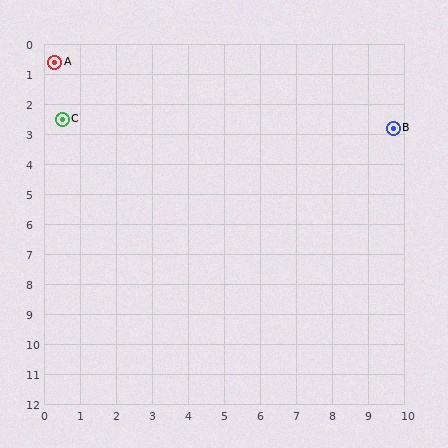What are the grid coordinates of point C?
Point C is at approximately (0.5, 2.5).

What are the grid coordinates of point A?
Point A is at approximately (0.3, 0.6).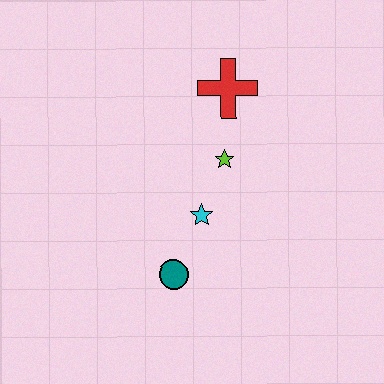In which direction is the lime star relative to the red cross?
The lime star is below the red cross.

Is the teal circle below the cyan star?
Yes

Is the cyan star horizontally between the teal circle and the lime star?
Yes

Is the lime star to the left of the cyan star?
No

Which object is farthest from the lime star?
The teal circle is farthest from the lime star.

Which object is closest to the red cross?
The lime star is closest to the red cross.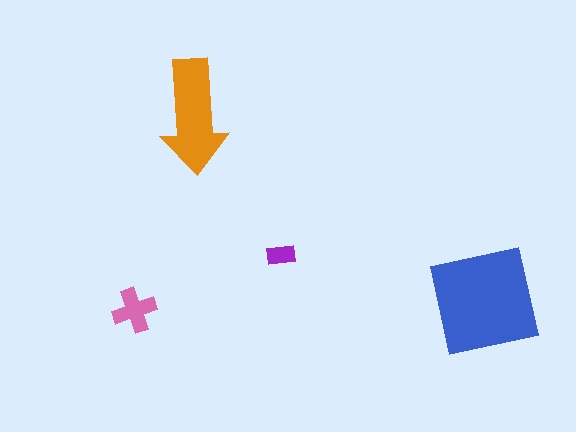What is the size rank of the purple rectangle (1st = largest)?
4th.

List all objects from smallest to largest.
The purple rectangle, the pink cross, the orange arrow, the blue square.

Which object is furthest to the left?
The pink cross is leftmost.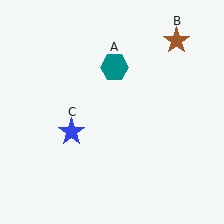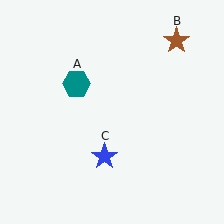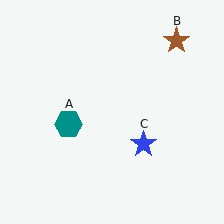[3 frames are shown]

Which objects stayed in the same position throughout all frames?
Brown star (object B) remained stationary.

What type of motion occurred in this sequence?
The teal hexagon (object A), blue star (object C) rotated counterclockwise around the center of the scene.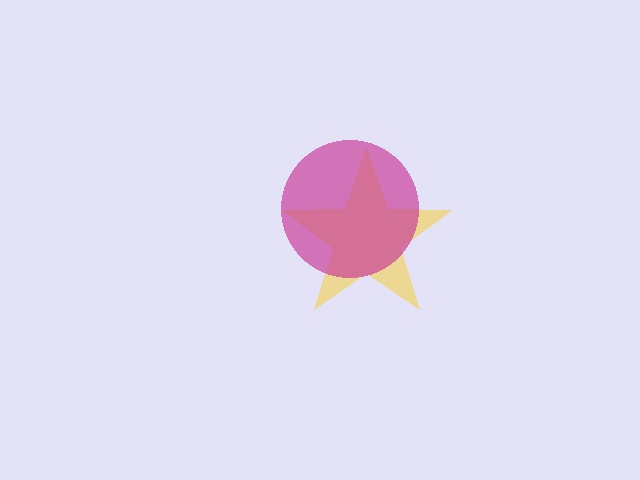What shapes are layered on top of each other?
The layered shapes are: a yellow star, a magenta circle.